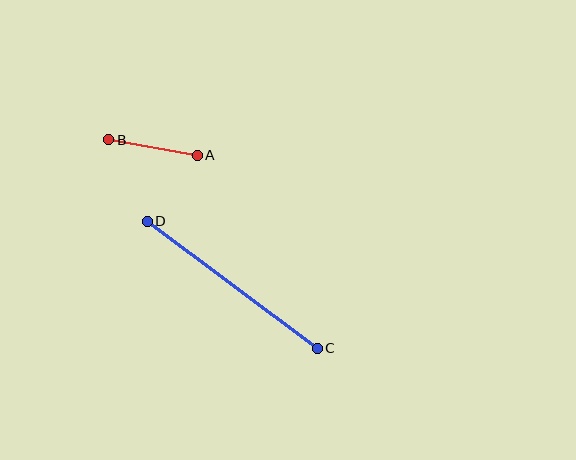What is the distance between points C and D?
The distance is approximately 212 pixels.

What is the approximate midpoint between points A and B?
The midpoint is at approximately (153, 148) pixels.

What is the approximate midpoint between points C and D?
The midpoint is at approximately (232, 285) pixels.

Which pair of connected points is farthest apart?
Points C and D are farthest apart.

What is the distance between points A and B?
The distance is approximately 90 pixels.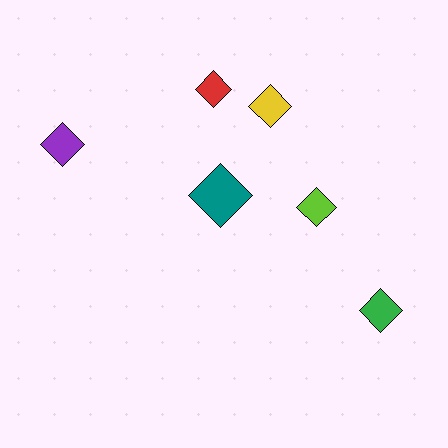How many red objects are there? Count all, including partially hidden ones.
There is 1 red object.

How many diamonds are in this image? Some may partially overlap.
There are 6 diamonds.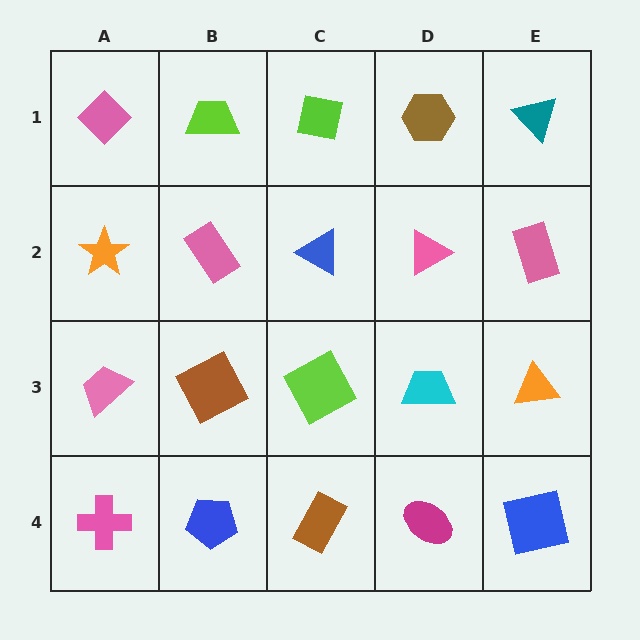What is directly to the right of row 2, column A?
A pink rectangle.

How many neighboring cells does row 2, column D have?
4.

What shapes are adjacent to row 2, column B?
A lime trapezoid (row 1, column B), a brown square (row 3, column B), an orange star (row 2, column A), a blue triangle (row 2, column C).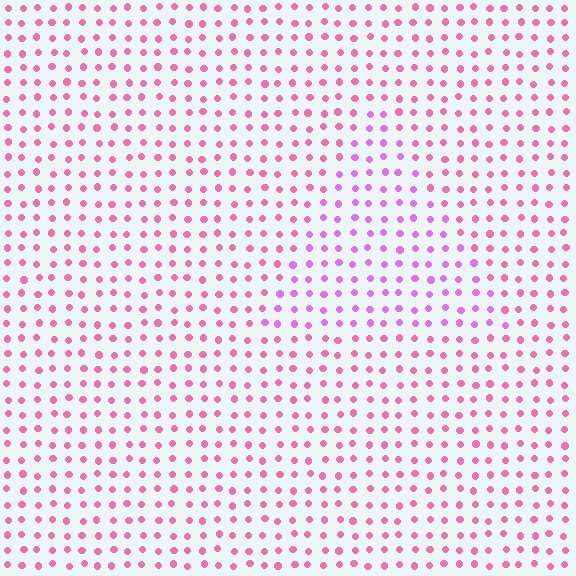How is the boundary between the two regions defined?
The boundary is defined purely by a slight shift in hue (about 35 degrees). Spacing, size, and orientation are identical on both sides.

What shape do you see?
I see a triangle.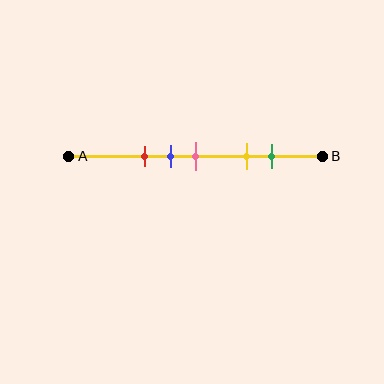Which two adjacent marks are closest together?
The blue and pink marks are the closest adjacent pair.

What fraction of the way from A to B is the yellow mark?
The yellow mark is approximately 70% (0.7) of the way from A to B.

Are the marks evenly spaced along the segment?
No, the marks are not evenly spaced.